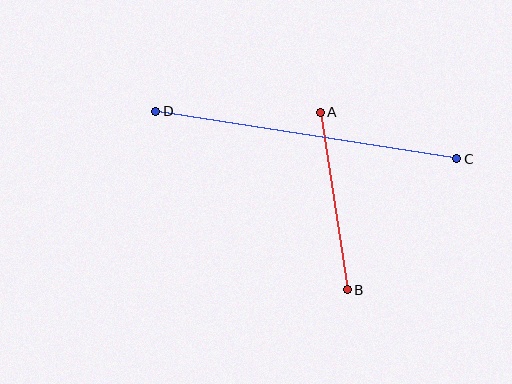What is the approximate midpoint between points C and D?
The midpoint is at approximately (306, 135) pixels.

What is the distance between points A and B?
The distance is approximately 180 pixels.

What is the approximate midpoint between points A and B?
The midpoint is at approximately (334, 201) pixels.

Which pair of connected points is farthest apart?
Points C and D are farthest apart.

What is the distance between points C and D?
The distance is approximately 305 pixels.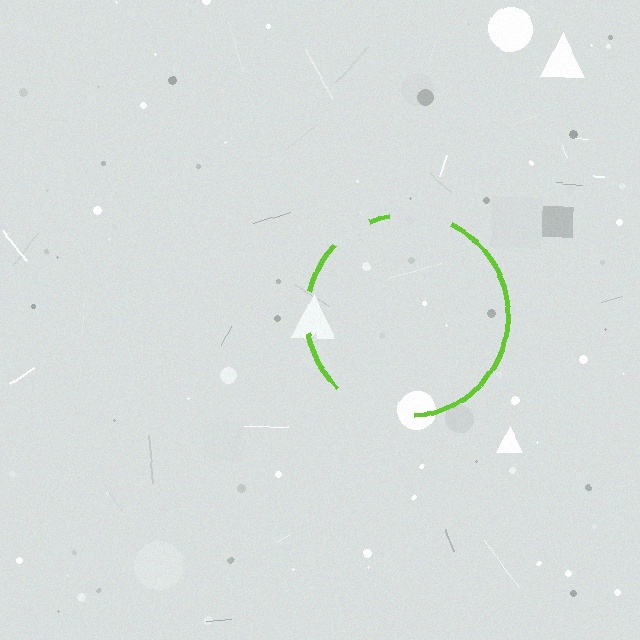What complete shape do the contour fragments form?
The contour fragments form a circle.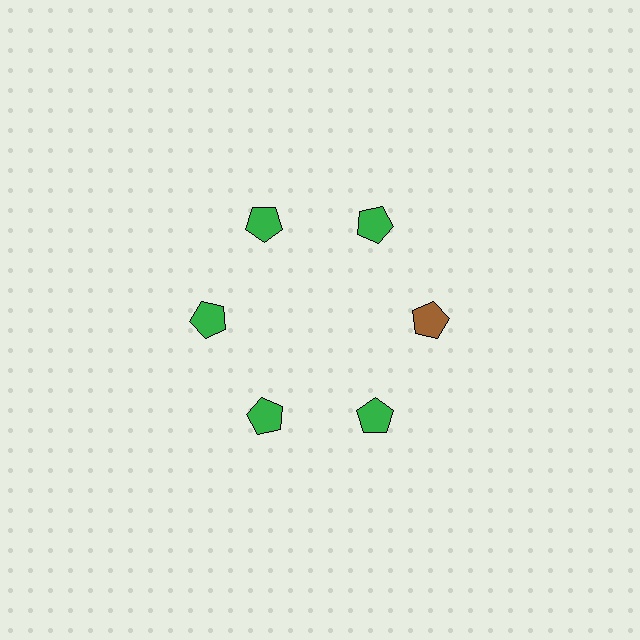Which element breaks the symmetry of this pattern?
The brown pentagon at roughly the 3 o'clock position breaks the symmetry. All other shapes are green pentagons.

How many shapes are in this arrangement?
There are 6 shapes arranged in a ring pattern.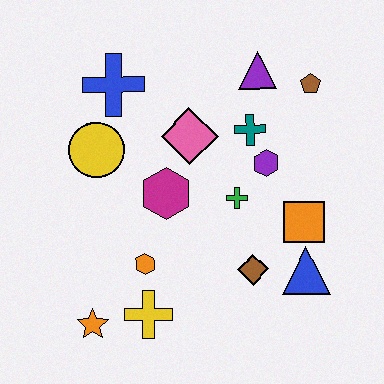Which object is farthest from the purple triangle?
The orange star is farthest from the purple triangle.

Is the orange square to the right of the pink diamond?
Yes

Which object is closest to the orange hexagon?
The yellow cross is closest to the orange hexagon.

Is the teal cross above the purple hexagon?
Yes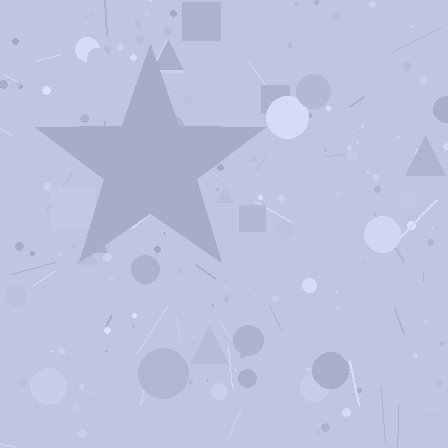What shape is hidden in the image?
A star is hidden in the image.